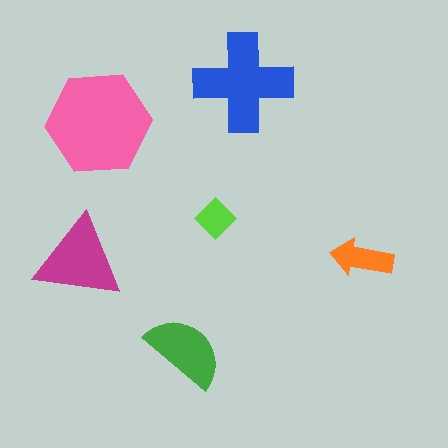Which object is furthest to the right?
The orange arrow is rightmost.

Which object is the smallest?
The lime diamond.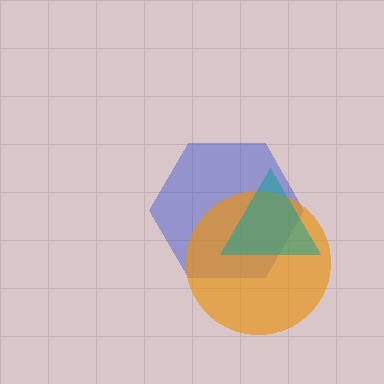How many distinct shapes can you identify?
There are 3 distinct shapes: a blue hexagon, an orange circle, a teal triangle.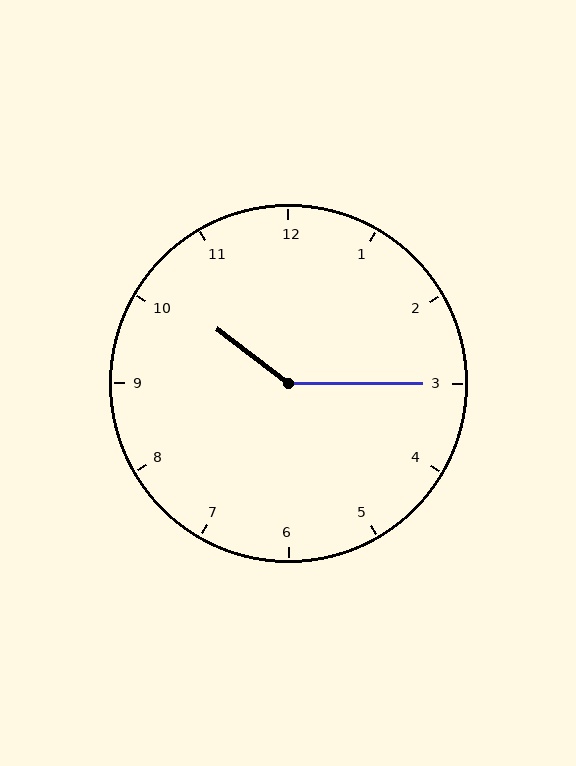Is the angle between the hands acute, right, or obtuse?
It is obtuse.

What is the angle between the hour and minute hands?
Approximately 142 degrees.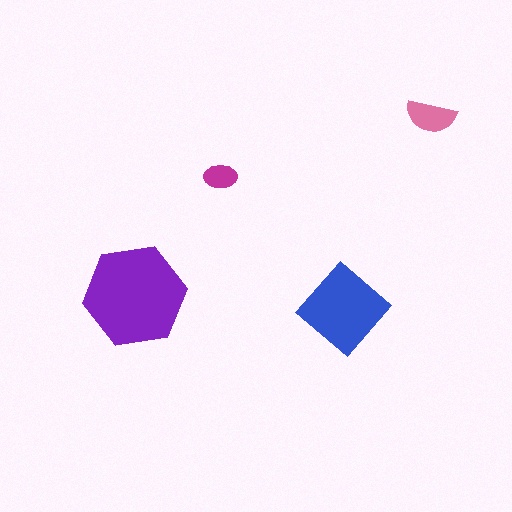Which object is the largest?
The purple hexagon.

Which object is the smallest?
The magenta ellipse.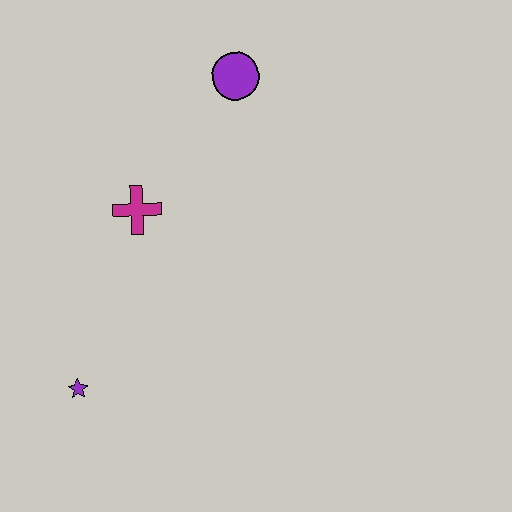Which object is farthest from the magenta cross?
The purple star is farthest from the magenta cross.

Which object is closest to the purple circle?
The magenta cross is closest to the purple circle.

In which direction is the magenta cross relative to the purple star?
The magenta cross is above the purple star.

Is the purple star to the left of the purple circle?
Yes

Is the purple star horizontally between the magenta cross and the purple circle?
No